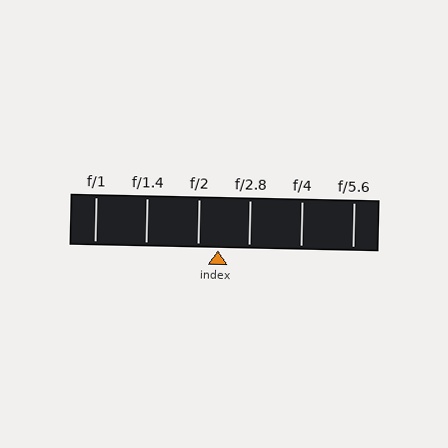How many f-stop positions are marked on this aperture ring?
There are 6 f-stop positions marked.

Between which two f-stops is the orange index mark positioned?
The index mark is between f/2 and f/2.8.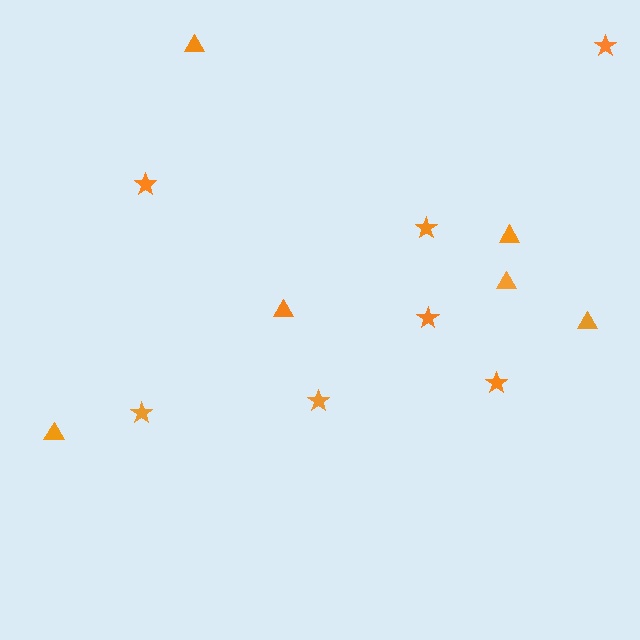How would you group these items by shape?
There are 2 groups: one group of stars (7) and one group of triangles (6).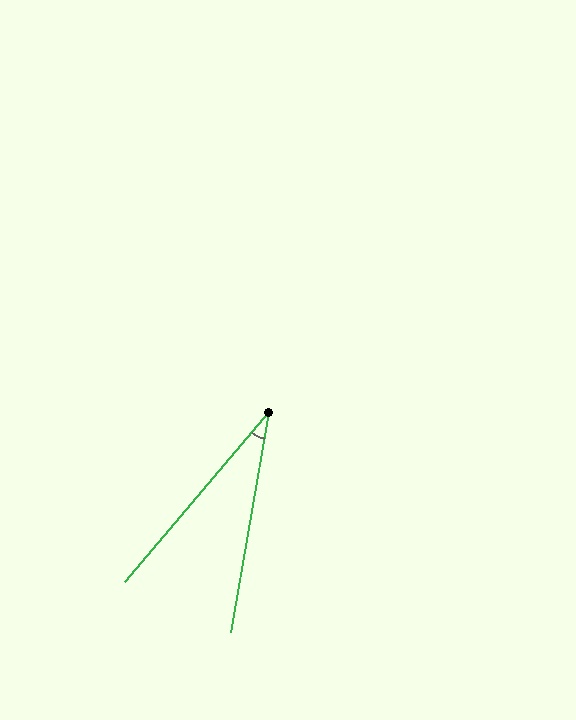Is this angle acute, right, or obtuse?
It is acute.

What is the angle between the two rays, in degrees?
Approximately 30 degrees.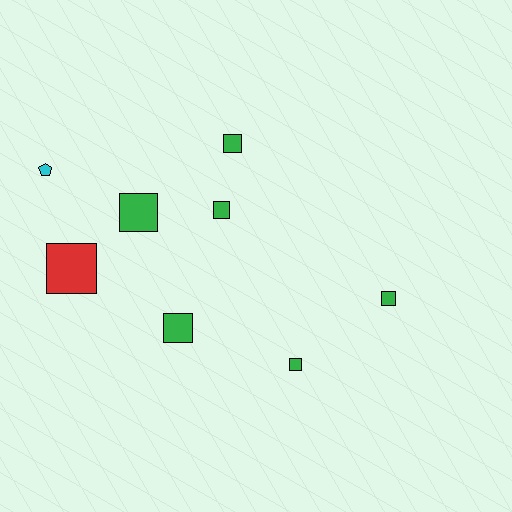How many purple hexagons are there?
There are no purple hexagons.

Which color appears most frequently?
Green, with 6 objects.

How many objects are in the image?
There are 8 objects.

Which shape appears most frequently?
Square, with 7 objects.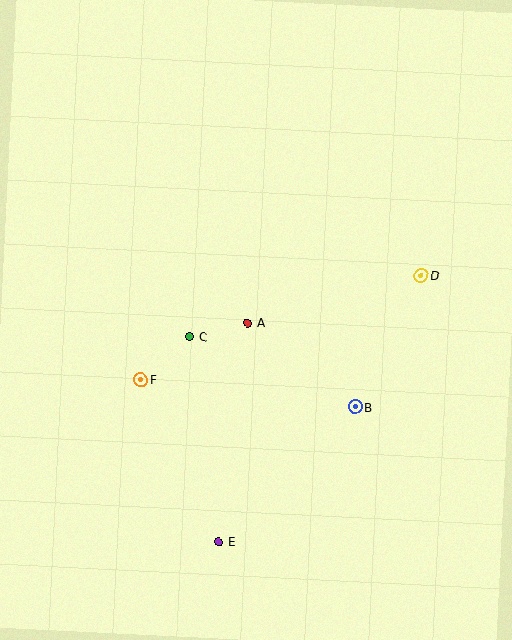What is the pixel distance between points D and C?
The distance between D and C is 240 pixels.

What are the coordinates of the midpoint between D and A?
The midpoint between D and A is at (335, 299).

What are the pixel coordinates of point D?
Point D is at (421, 276).